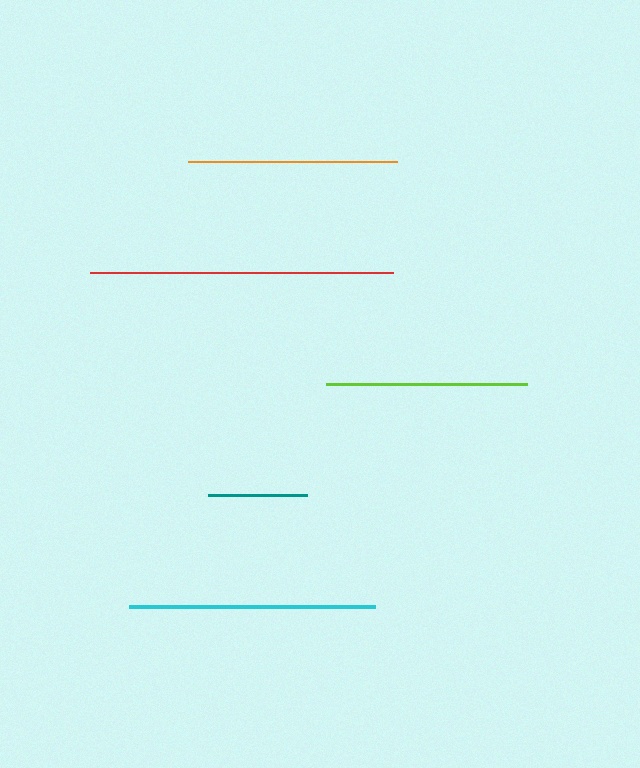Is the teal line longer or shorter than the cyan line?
The cyan line is longer than the teal line.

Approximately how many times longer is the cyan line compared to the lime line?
The cyan line is approximately 1.2 times the length of the lime line.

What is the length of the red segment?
The red segment is approximately 302 pixels long.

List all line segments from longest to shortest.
From longest to shortest: red, cyan, orange, lime, teal.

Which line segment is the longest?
The red line is the longest at approximately 302 pixels.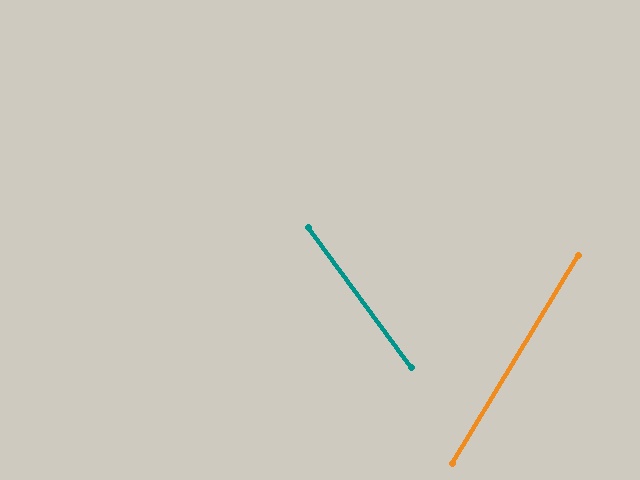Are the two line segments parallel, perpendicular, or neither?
Neither parallel nor perpendicular — they differ by about 68°.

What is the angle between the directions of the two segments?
Approximately 68 degrees.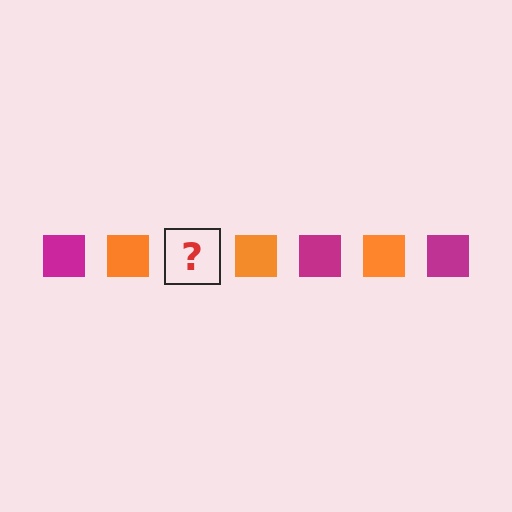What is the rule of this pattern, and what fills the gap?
The rule is that the pattern cycles through magenta, orange squares. The gap should be filled with a magenta square.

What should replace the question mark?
The question mark should be replaced with a magenta square.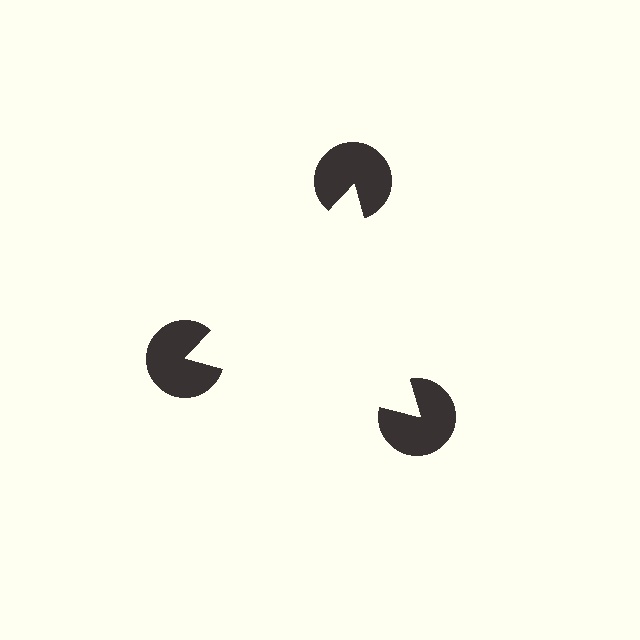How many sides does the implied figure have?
3 sides.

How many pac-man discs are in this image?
There are 3 — one at each vertex of the illusory triangle.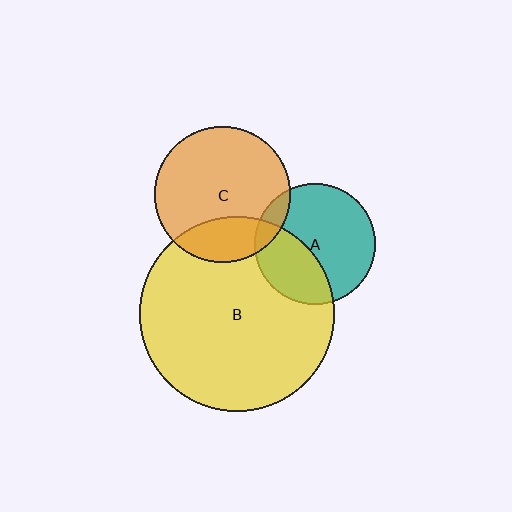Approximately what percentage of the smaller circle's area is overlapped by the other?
Approximately 35%.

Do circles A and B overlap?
Yes.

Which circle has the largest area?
Circle B (yellow).